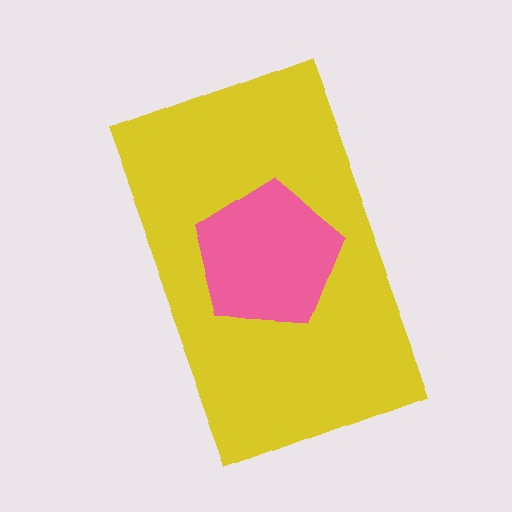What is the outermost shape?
The yellow rectangle.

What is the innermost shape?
The pink pentagon.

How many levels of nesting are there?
2.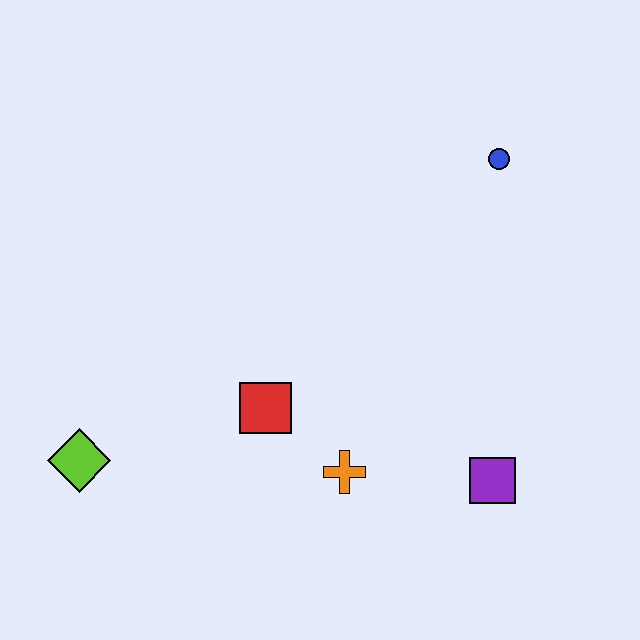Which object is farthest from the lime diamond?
The blue circle is farthest from the lime diamond.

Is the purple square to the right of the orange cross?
Yes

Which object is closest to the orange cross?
The red square is closest to the orange cross.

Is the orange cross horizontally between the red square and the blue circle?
Yes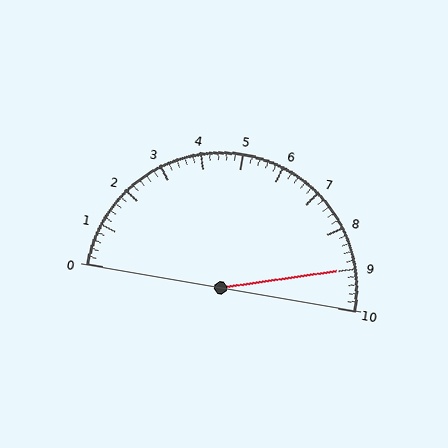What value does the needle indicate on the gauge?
The needle indicates approximately 9.0.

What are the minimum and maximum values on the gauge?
The gauge ranges from 0 to 10.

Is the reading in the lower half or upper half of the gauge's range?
The reading is in the upper half of the range (0 to 10).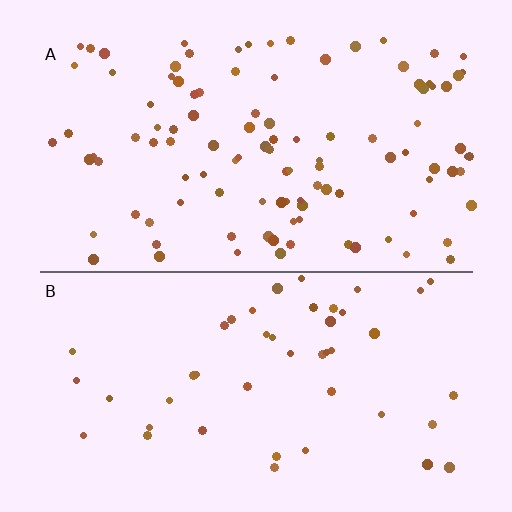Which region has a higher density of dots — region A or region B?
A (the top).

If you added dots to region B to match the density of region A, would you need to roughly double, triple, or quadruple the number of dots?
Approximately double.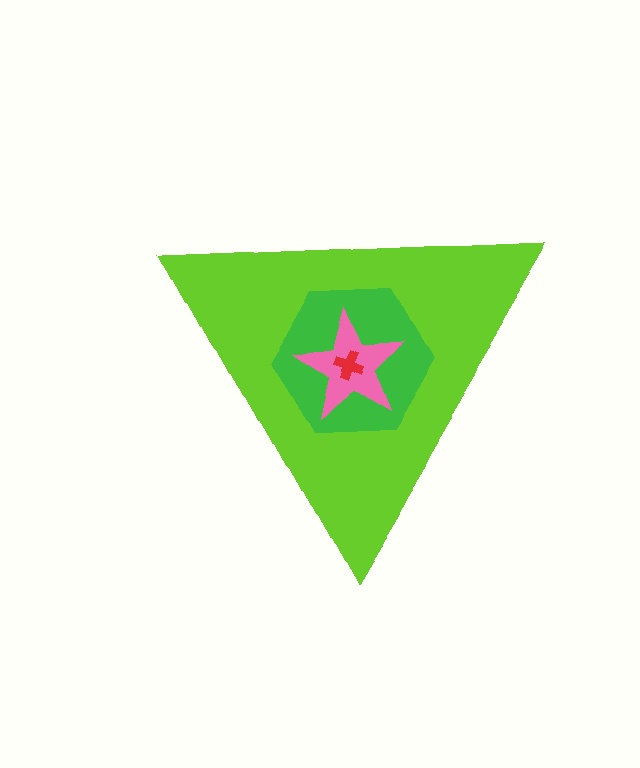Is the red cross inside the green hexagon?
Yes.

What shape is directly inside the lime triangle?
The green hexagon.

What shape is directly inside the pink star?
The red cross.